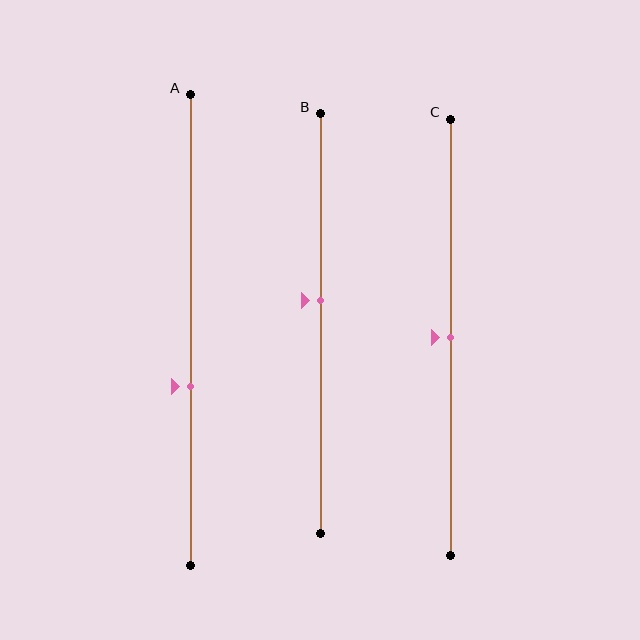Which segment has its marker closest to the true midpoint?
Segment C has its marker closest to the true midpoint.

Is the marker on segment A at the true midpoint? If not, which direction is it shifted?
No, the marker on segment A is shifted downward by about 12% of the segment length.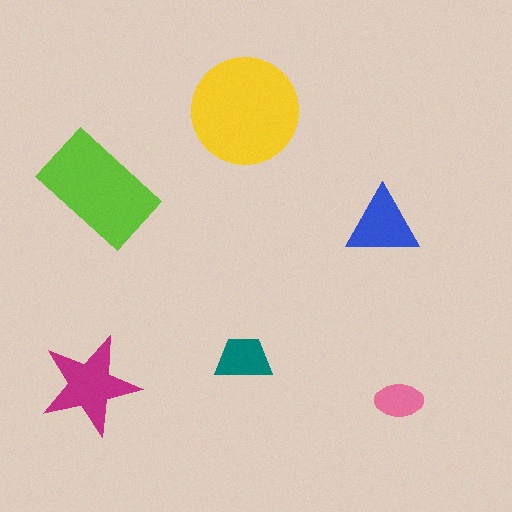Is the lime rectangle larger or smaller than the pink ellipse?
Larger.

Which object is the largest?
The yellow circle.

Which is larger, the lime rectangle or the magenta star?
The lime rectangle.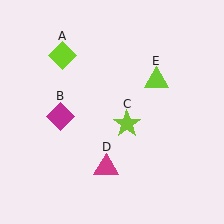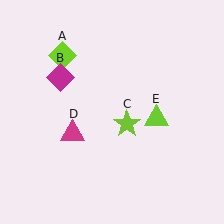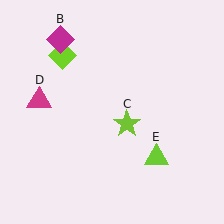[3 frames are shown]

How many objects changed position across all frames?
3 objects changed position: magenta diamond (object B), magenta triangle (object D), lime triangle (object E).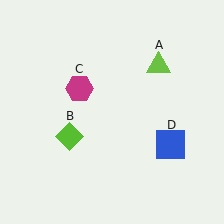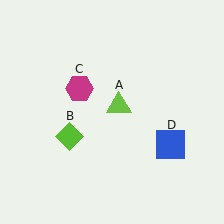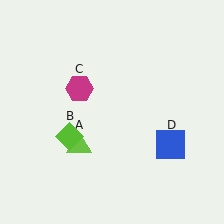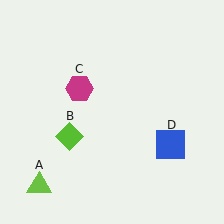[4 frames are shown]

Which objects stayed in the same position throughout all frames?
Lime diamond (object B) and magenta hexagon (object C) and blue square (object D) remained stationary.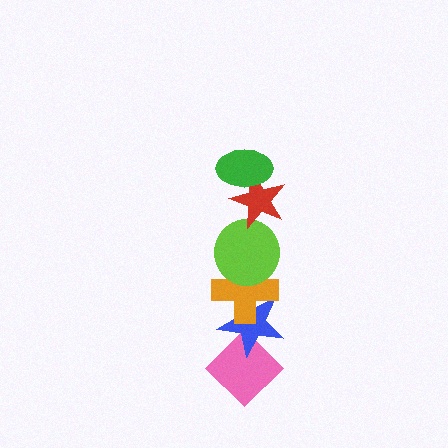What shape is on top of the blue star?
The orange cross is on top of the blue star.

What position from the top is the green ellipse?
The green ellipse is 1st from the top.